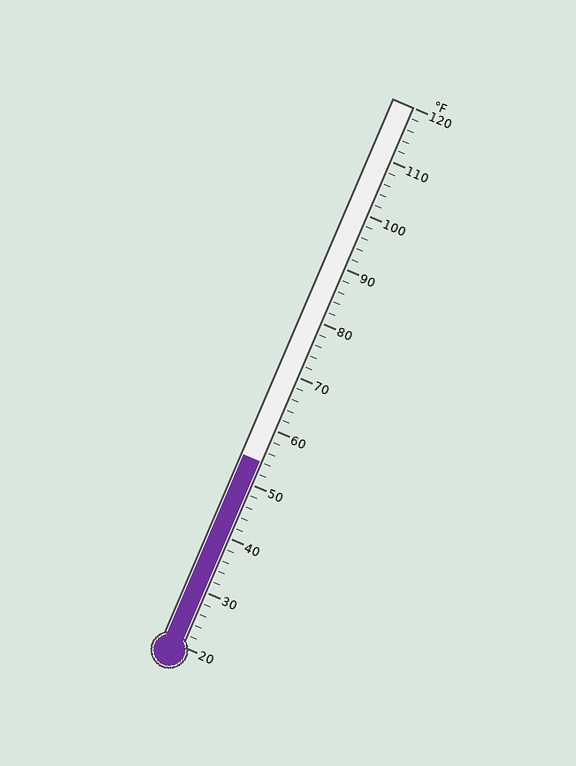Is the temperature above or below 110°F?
The temperature is below 110°F.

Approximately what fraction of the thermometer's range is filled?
The thermometer is filled to approximately 35% of its range.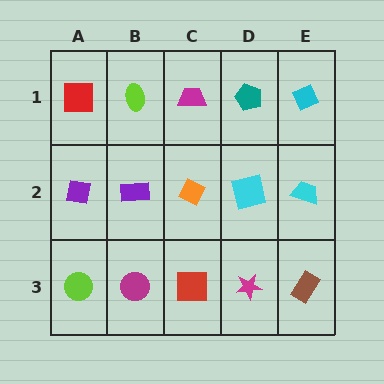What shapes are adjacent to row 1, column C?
An orange diamond (row 2, column C), a lime ellipse (row 1, column B), a teal pentagon (row 1, column D).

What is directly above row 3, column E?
A cyan trapezoid.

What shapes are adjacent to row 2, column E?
A cyan diamond (row 1, column E), a brown rectangle (row 3, column E), a cyan square (row 2, column D).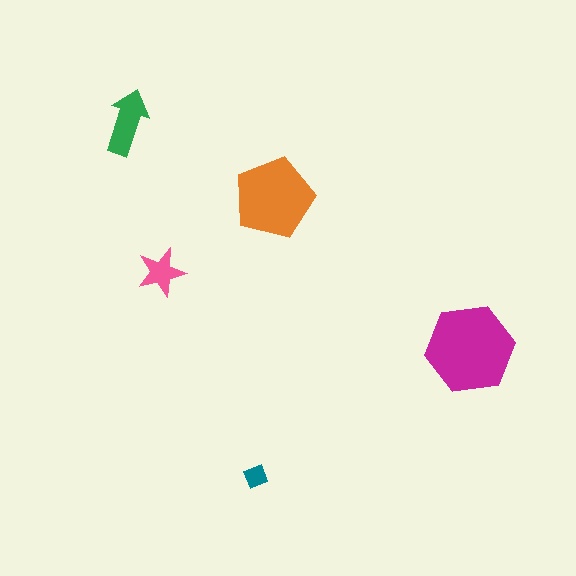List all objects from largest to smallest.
The magenta hexagon, the orange pentagon, the green arrow, the pink star, the teal diamond.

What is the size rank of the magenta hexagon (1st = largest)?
1st.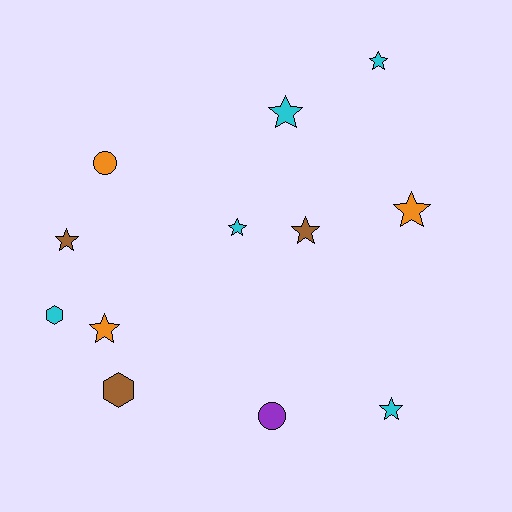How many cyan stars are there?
There are 4 cyan stars.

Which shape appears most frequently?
Star, with 8 objects.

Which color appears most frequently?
Cyan, with 5 objects.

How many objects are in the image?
There are 12 objects.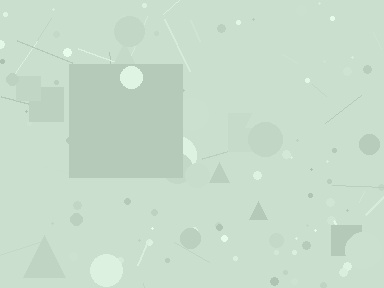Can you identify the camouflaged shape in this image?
The camouflaged shape is a square.